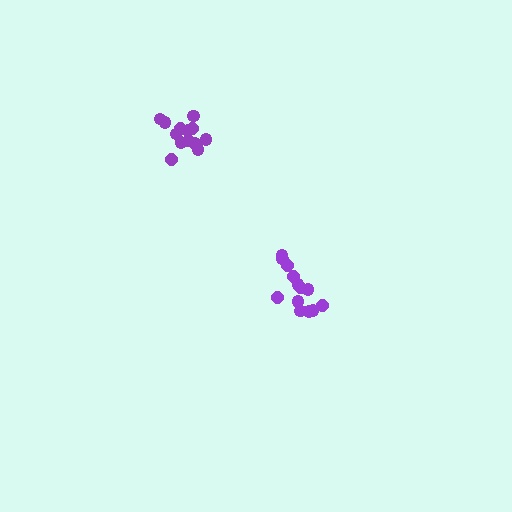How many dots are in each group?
Group 1: 13 dots, Group 2: 13 dots (26 total).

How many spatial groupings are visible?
There are 2 spatial groupings.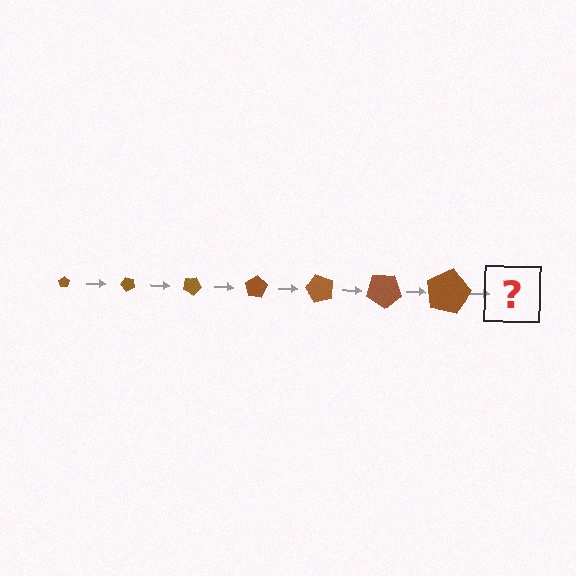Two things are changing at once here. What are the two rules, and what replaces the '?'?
The two rules are that the pentagon grows larger each step and it rotates 50 degrees each step. The '?' should be a pentagon, larger than the previous one and rotated 350 degrees from the start.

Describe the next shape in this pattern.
It should be a pentagon, larger than the previous one and rotated 350 degrees from the start.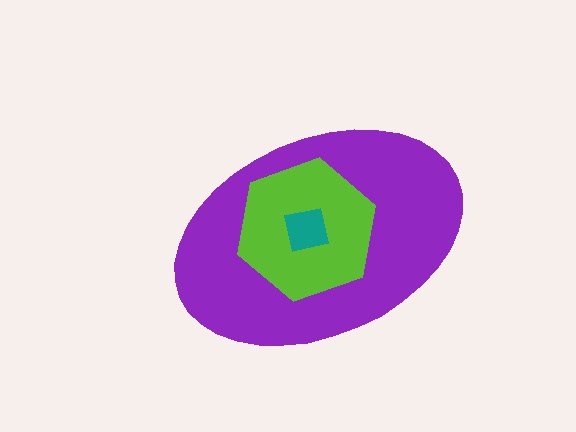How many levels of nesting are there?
3.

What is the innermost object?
The teal square.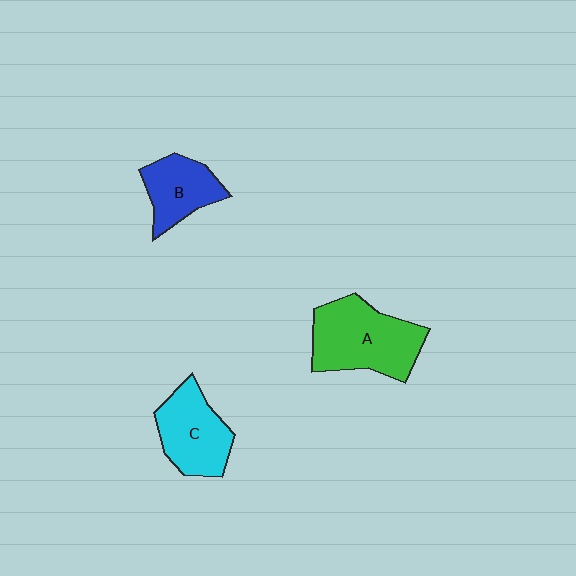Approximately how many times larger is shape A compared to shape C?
Approximately 1.3 times.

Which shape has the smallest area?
Shape B (blue).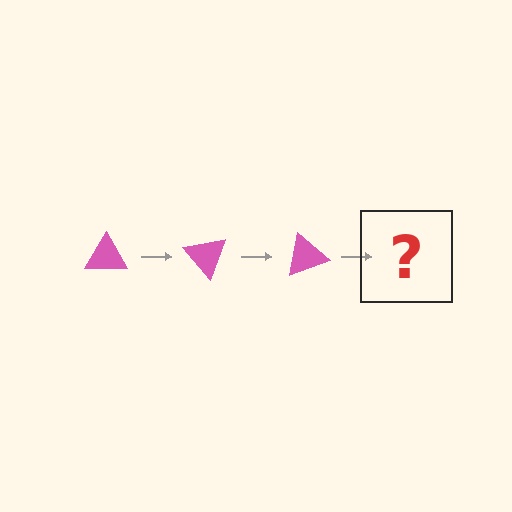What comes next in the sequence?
The next element should be a pink triangle rotated 150 degrees.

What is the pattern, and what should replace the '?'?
The pattern is that the triangle rotates 50 degrees each step. The '?' should be a pink triangle rotated 150 degrees.